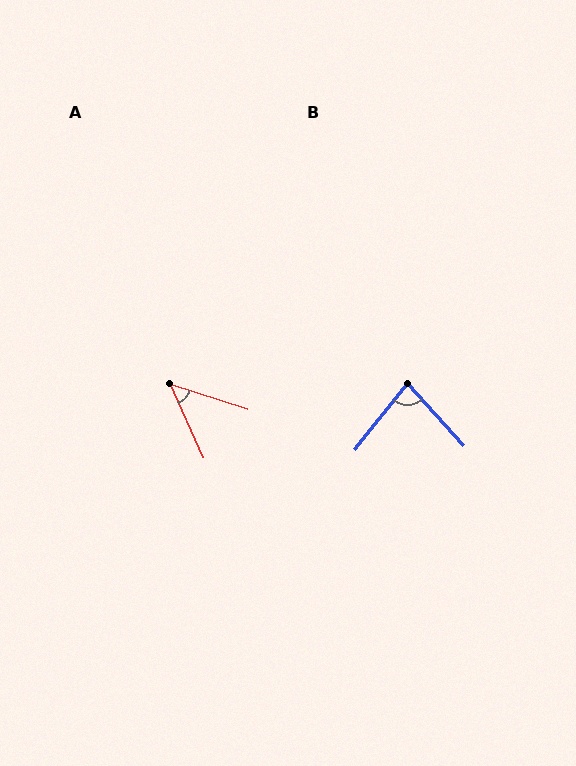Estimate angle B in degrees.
Approximately 81 degrees.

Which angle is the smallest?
A, at approximately 48 degrees.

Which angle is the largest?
B, at approximately 81 degrees.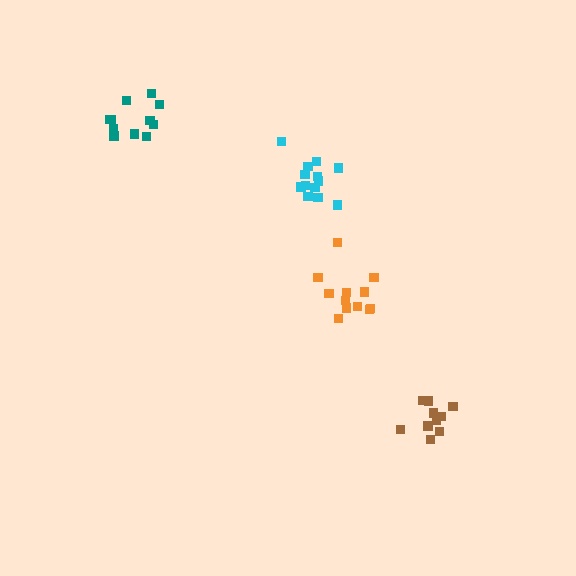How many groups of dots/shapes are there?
There are 4 groups.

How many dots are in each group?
Group 1: 12 dots, Group 2: 13 dots, Group 3: 11 dots, Group 4: 11 dots (47 total).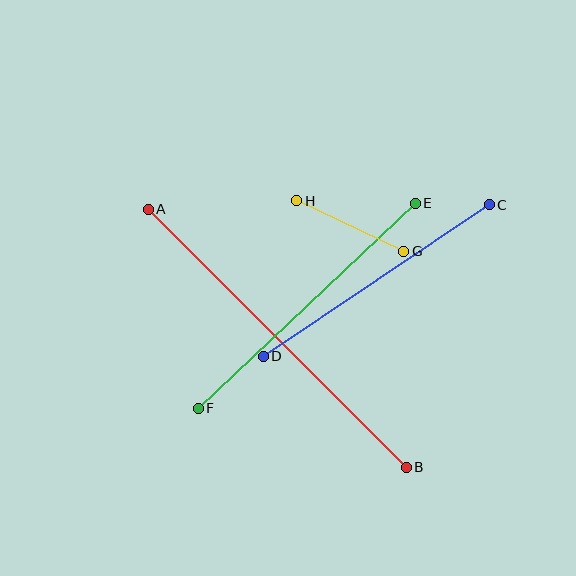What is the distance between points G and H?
The distance is approximately 118 pixels.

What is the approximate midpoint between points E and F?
The midpoint is at approximately (307, 306) pixels.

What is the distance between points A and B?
The distance is approximately 365 pixels.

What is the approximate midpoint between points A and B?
The midpoint is at approximately (277, 338) pixels.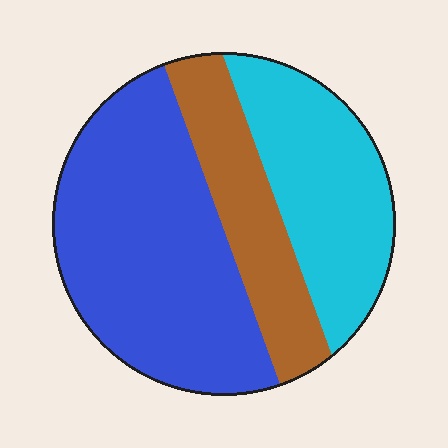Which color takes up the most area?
Blue, at roughly 50%.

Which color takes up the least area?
Brown, at roughly 20%.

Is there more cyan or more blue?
Blue.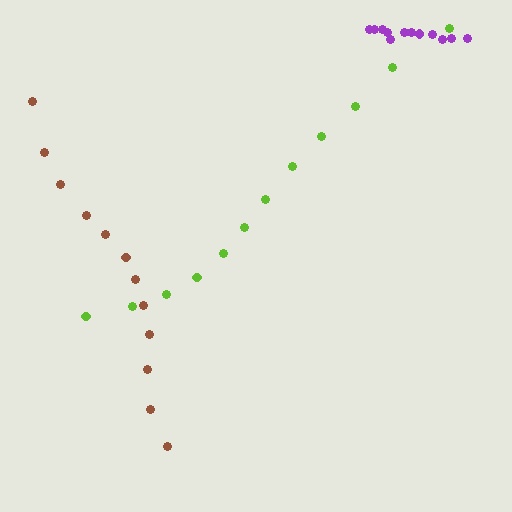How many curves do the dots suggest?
There are 3 distinct paths.